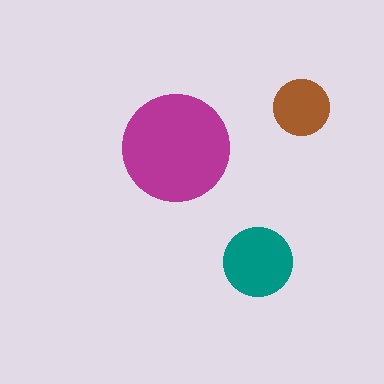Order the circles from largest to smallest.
the magenta one, the teal one, the brown one.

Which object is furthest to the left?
The magenta circle is leftmost.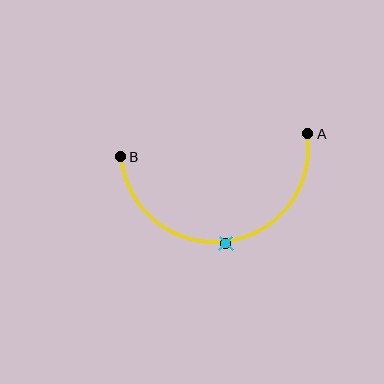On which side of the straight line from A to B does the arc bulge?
The arc bulges below the straight line connecting A and B.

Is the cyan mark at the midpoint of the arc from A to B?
Yes. The cyan mark lies on the arc at equal arc-length from both A and B — it is the arc midpoint.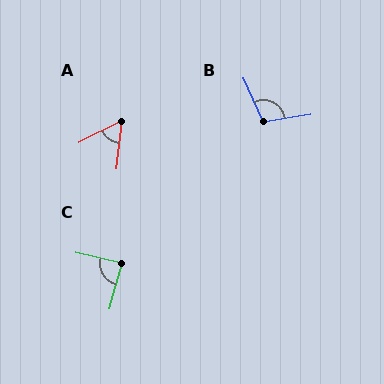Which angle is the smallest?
A, at approximately 56 degrees.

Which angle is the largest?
B, at approximately 105 degrees.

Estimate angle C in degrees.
Approximately 88 degrees.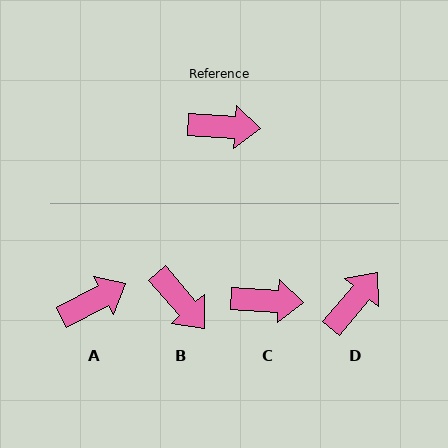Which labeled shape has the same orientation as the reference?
C.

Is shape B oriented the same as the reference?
No, it is off by about 46 degrees.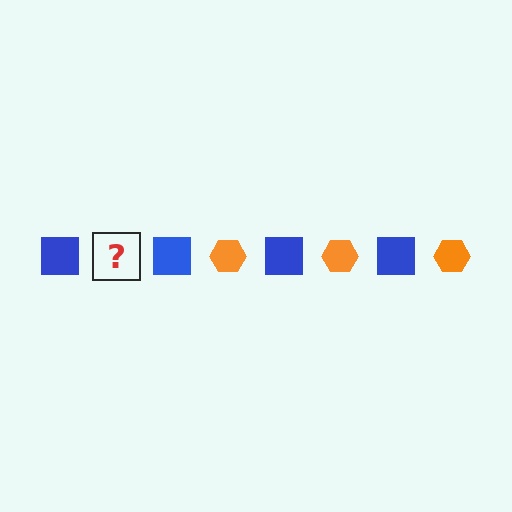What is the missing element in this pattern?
The missing element is an orange hexagon.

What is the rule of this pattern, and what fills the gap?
The rule is that the pattern alternates between blue square and orange hexagon. The gap should be filled with an orange hexagon.